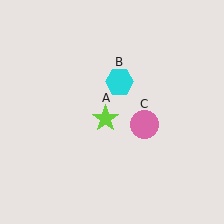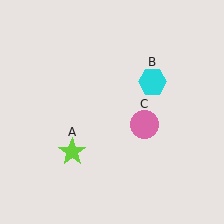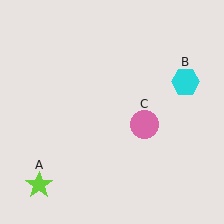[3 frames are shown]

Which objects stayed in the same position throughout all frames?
Pink circle (object C) remained stationary.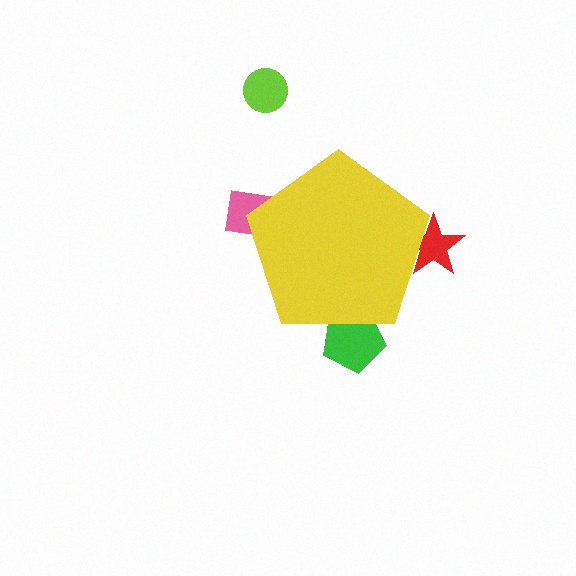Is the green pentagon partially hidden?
Yes, the green pentagon is partially hidden behind the yellow pentagon.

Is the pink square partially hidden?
Yes, the pink square is partially hidden behind the yellow pentagon.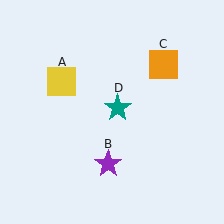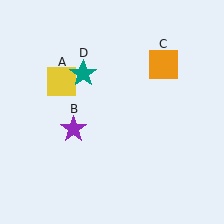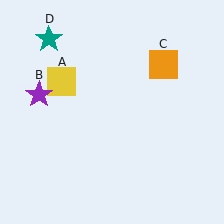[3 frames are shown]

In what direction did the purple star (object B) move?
The purple star (object B) moved up and to the left.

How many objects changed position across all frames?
2 objects changed position: purple star (object B), teal star (object D).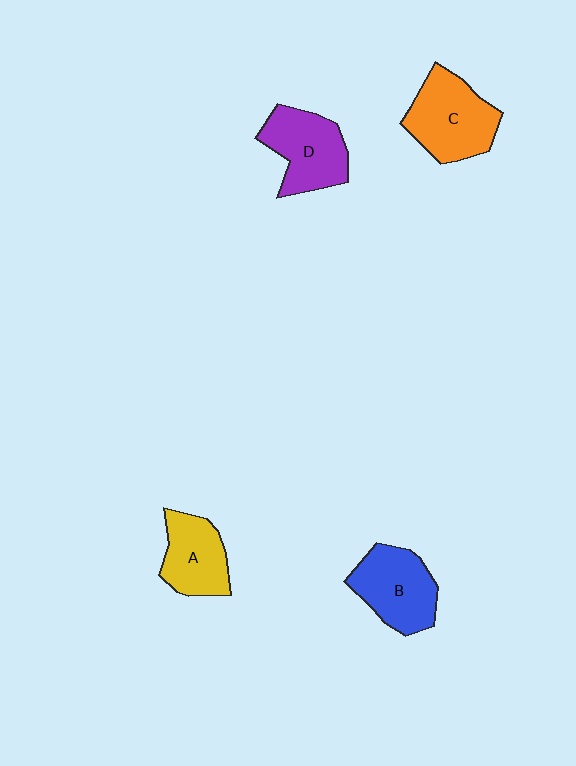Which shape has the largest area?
Shape C (orange).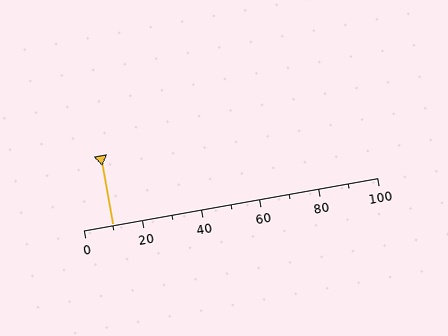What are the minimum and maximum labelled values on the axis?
The axis runs from 0 to 100.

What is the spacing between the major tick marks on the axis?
The major ticks are spaced 20 apart.